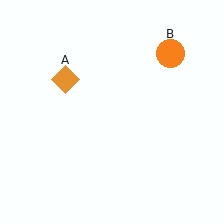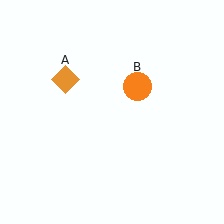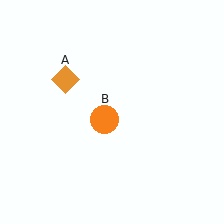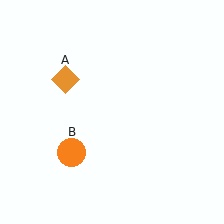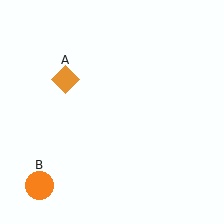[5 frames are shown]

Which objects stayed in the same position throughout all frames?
Orange diamond (object A) remained stationary.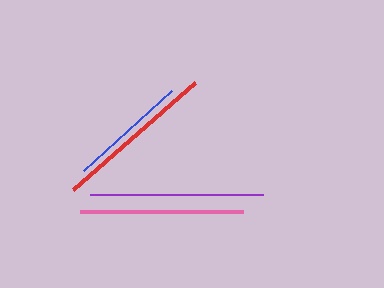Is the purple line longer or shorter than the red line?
The purple line is longer than the red line.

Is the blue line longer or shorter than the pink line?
The pink line is longer than the blue line.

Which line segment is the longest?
The purple line is the longest at approximately 172 pixels.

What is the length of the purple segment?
The purple segment is approximately 172 pixels long.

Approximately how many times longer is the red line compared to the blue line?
The red line is approximately 1.4 times the length of the blue line.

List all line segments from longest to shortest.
From longest to shortest: purple, pink, red, blue.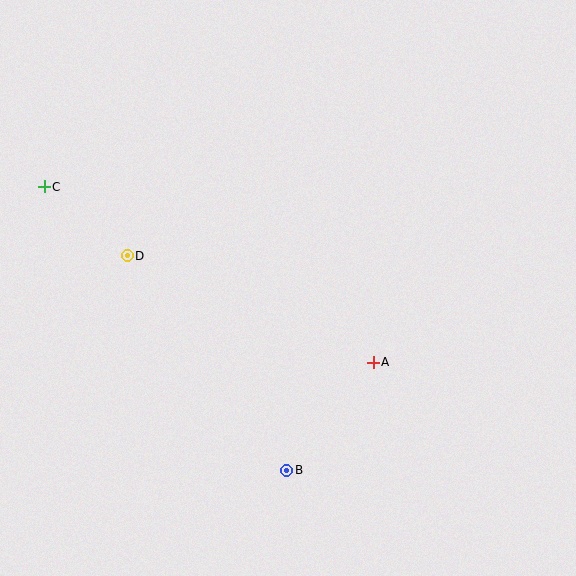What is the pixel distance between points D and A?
The distance between D and A is 268 pixels.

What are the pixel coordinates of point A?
Point A is at (373, 362).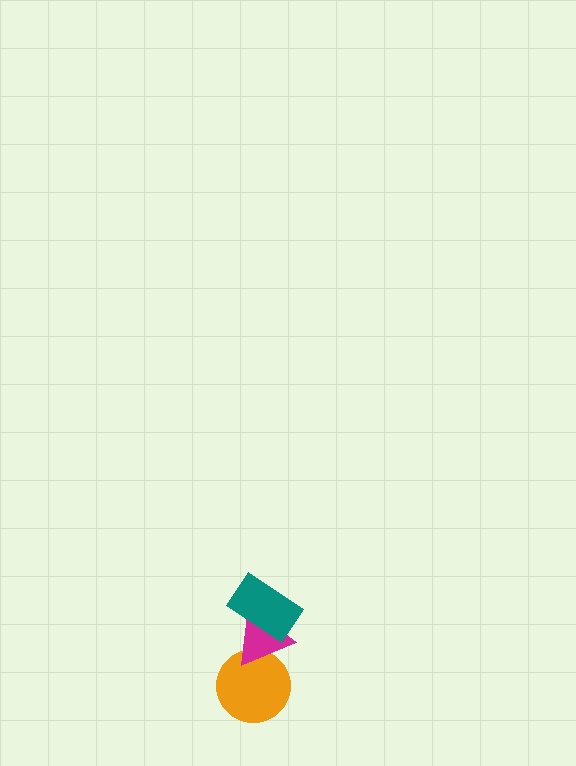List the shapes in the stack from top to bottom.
From top to bottom: the teal rectangle, the magenta triangle, the orange circle.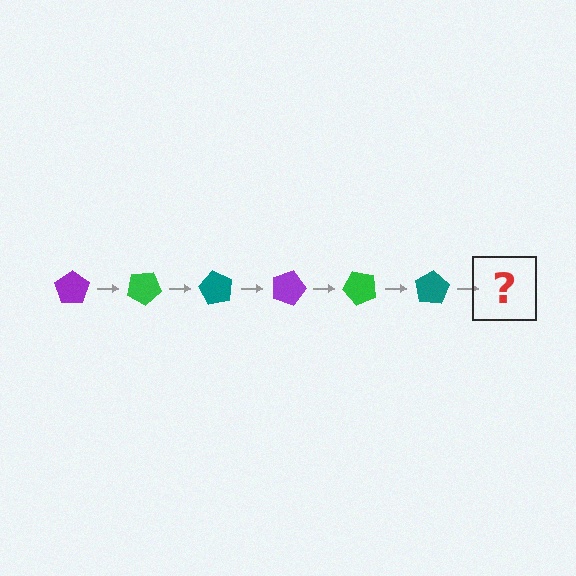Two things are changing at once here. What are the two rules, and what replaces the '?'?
The two rules are that it rotates 30 degrees each step and the color cycles through purple, green, and teal. The '?' should be a purple pentagon, rotated 180 degrees from the start.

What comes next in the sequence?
The next element should be a purple pentagon, rotated 180 degrees from the start.